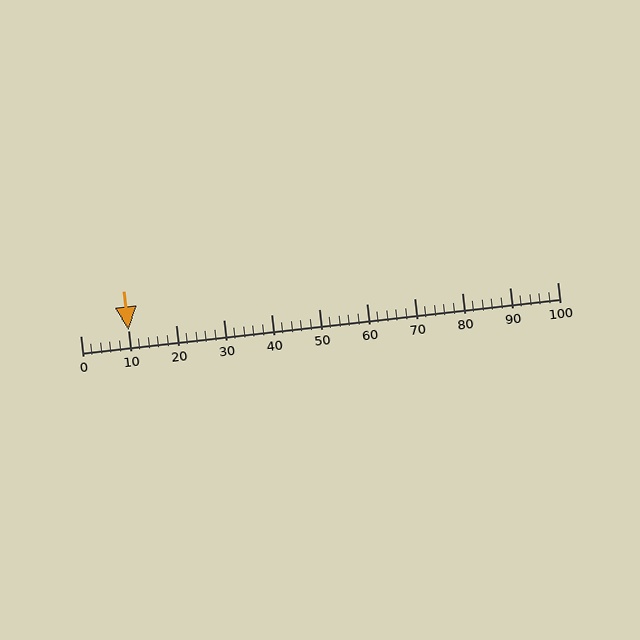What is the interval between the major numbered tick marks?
The major tick marks are spaced 10 units apart.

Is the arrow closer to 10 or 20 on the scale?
The arrow is closer to 10.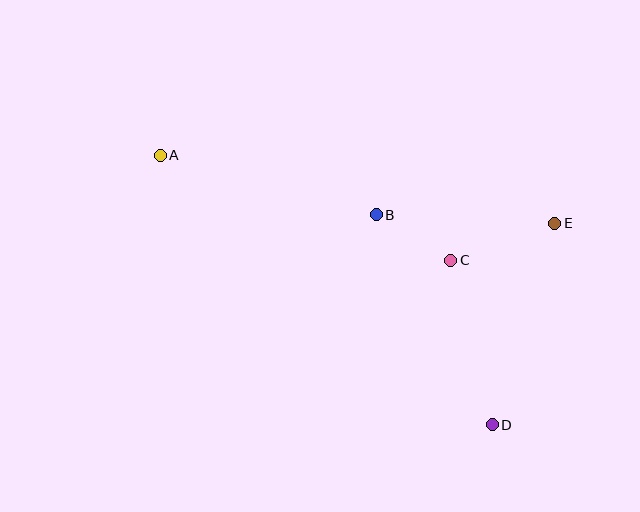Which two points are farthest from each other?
Points A and D are farthest from each other.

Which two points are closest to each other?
Points B and C are closest to each other.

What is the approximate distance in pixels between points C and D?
The distance between C and D is approximately 170 pixels.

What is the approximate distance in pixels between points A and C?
The distance between A and C is approximately 309 pixels.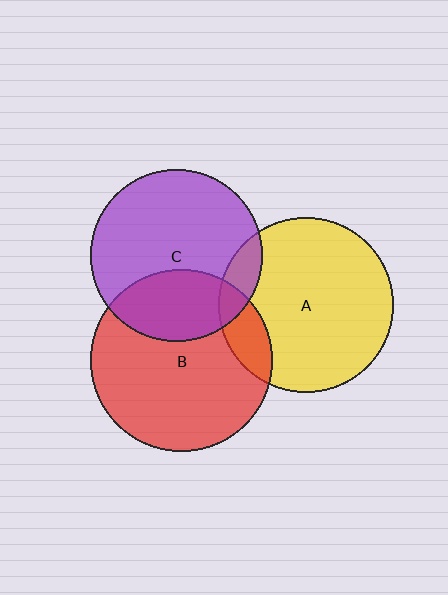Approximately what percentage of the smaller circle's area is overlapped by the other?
Approximately 10%.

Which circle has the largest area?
Circle B (red).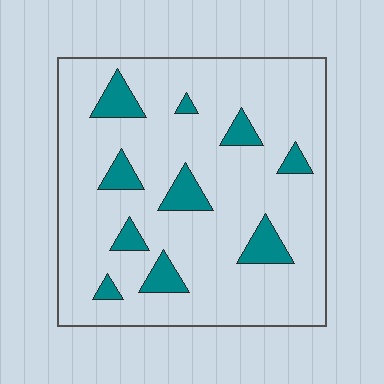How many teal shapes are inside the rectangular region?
10.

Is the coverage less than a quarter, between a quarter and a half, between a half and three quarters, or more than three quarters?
Less than a quarter.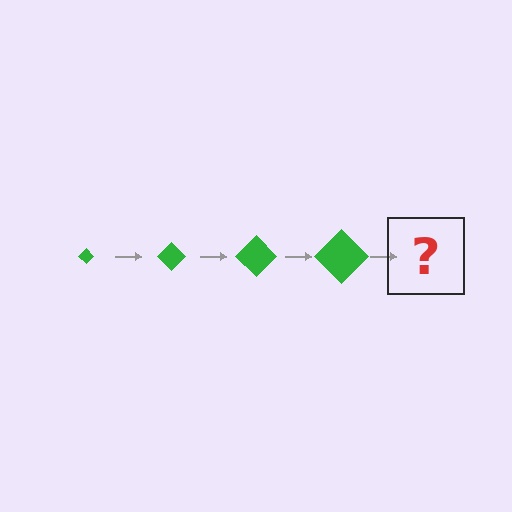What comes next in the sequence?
The next element should be a green diamond, larger than the previous one.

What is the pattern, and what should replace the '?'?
The pattern is that the diamond gets progressively larger each step. The '?' should be a green diamond, larger than the previous one.